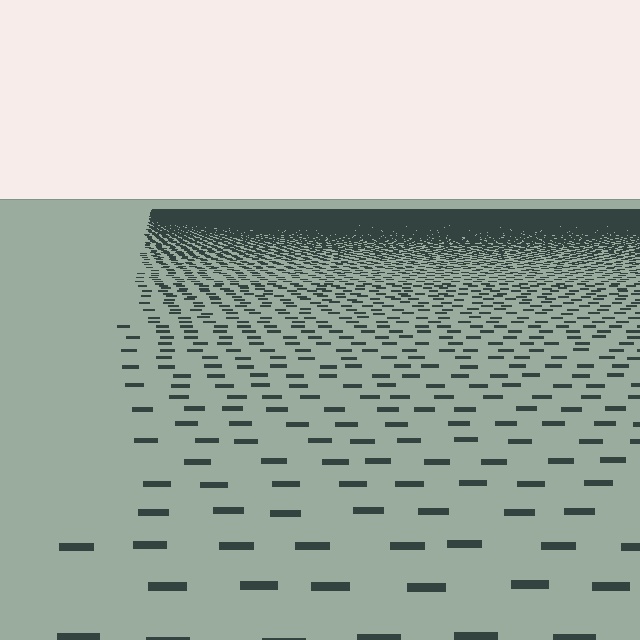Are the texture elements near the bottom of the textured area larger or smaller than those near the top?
Larger. Near the bottom, elements are closer to the viewer and appear at a bigger on-screen size.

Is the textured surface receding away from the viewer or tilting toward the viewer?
The surface is receding away from the viewer. Texture elements get smaller and denser toward the top.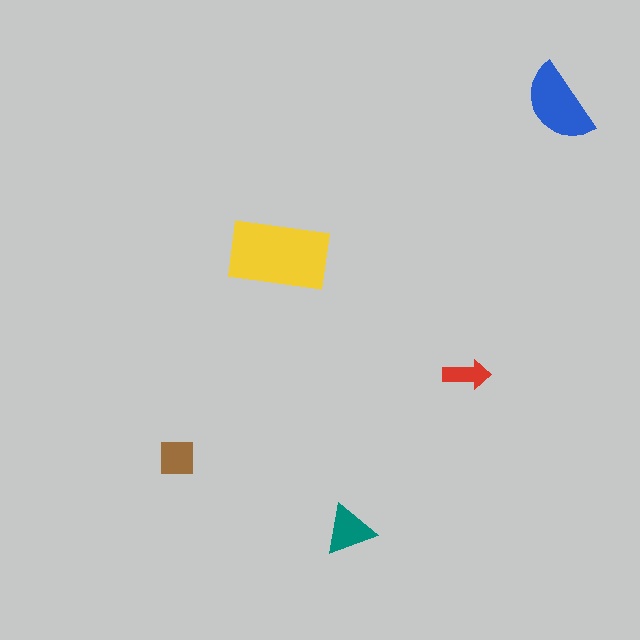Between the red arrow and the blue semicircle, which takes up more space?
The blue semicircle.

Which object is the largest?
The yellow rectangle.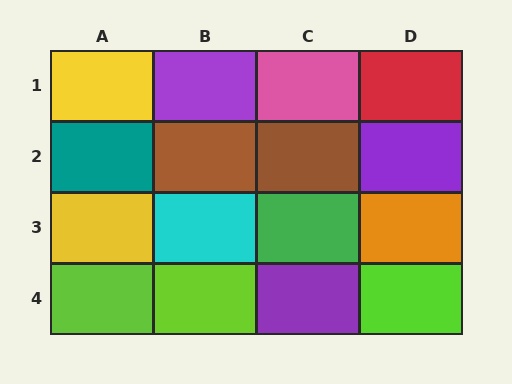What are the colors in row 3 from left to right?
Yellow, cyan, green, orange.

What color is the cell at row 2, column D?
Purple.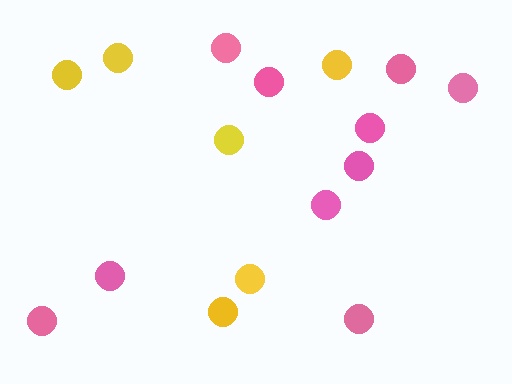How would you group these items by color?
There are 2 groups: one group of yellow circles (6) and one group of pink circles (10).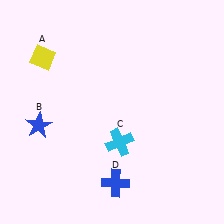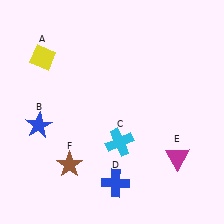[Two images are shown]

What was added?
A magenta triangle (E), a brown star (F) were added in Image 2.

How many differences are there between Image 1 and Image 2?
There are 2 differences between the two images.